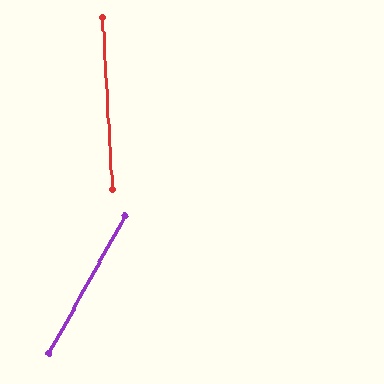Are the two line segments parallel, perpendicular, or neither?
Neither parallel nor perpendicular — they differ by about 32°.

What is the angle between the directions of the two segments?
Approximately 32 degrees.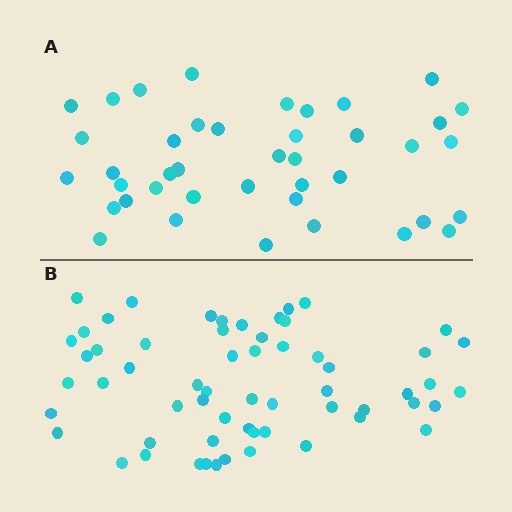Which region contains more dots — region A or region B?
Region B (the bottom region) has more dots.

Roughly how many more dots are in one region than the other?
Region B has approximately 20 more dots than region A.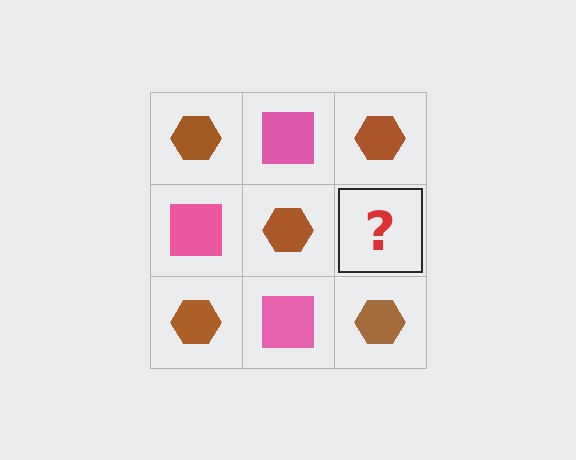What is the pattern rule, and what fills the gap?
The rule is that it alternates brown hexagon and pink square in a checkerboard pattern. The gap should be filled with a pink square.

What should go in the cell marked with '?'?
The missing cell should contain a pink square.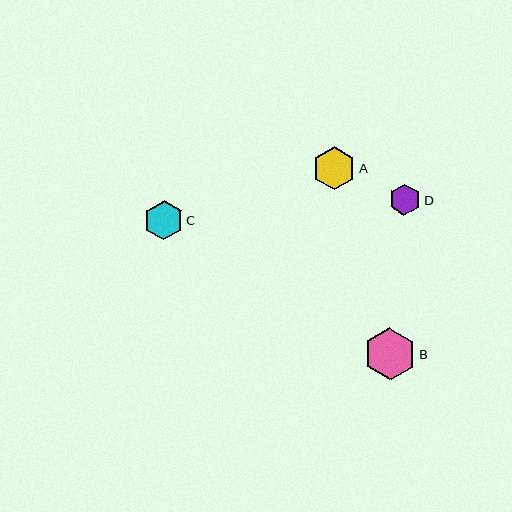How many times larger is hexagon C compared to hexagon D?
Hexagon C is approximately 1.2 times the size of hexagon D.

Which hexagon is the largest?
Hexagon B is the largest with a size of approximately 52 pixels.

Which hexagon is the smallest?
Hexagon D is the smallest with a size of approximately 32 pixels.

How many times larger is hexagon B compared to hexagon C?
Hexagon B is approximately 1.3 times the size of hexagon C.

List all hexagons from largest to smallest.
From largest to smallest: B, A, C, D.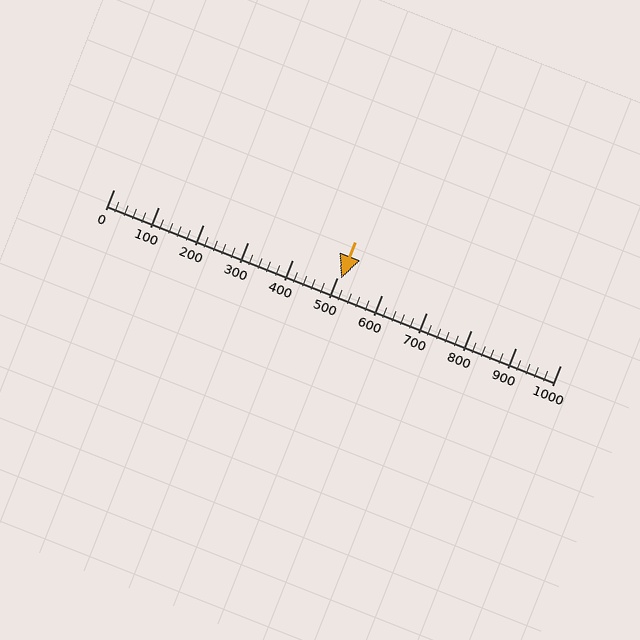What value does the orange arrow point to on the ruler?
The orange arrow points to approximately 510.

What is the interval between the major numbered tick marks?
The major tick marks are spaced 100 units apart.